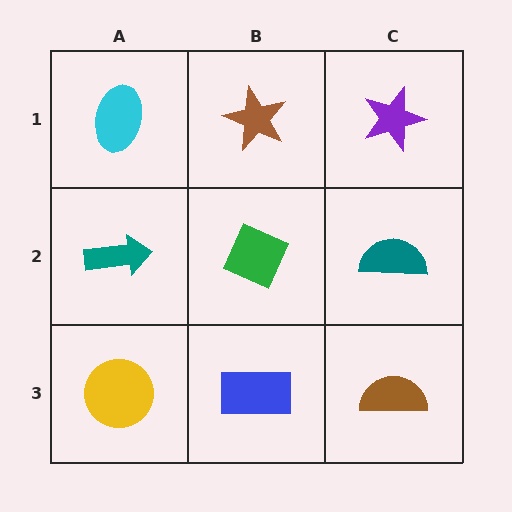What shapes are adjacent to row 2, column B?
A brown star (row 1, column B), a blue rectangle (row 3, column B), a teal arrow (row 2, column A), a teal semicircle (row 2, column C).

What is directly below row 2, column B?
A blue rectangle.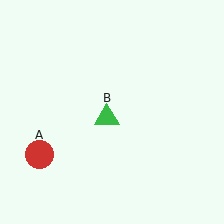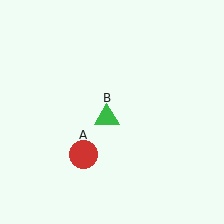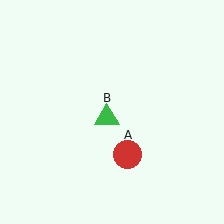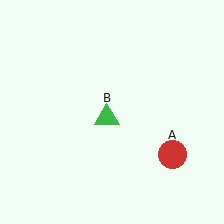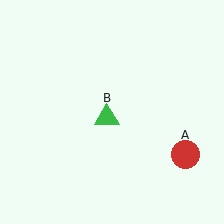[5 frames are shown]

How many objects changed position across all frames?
1 object changed position: red circle (object A).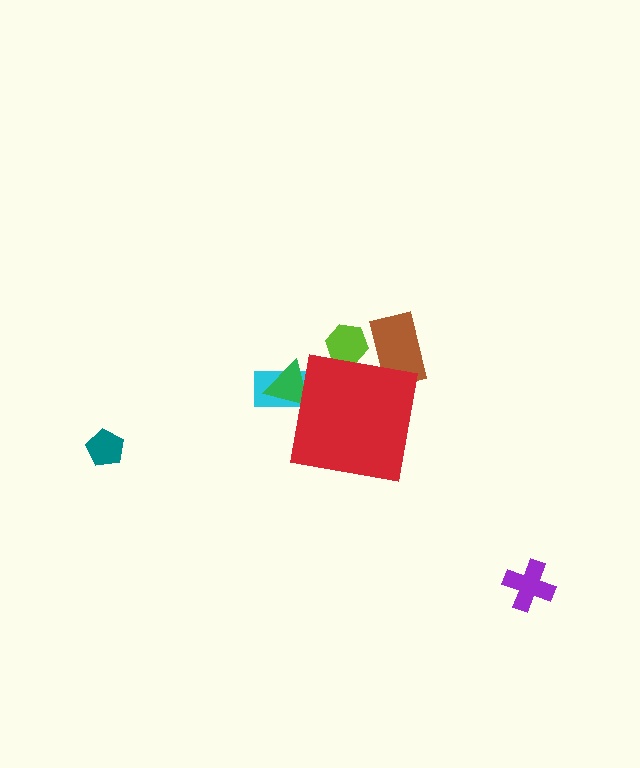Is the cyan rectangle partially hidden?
Yes, the cyan rectangle is partially hidden behind the red square.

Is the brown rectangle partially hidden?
Yes, the brown rectangle is partially hidden behind the red square.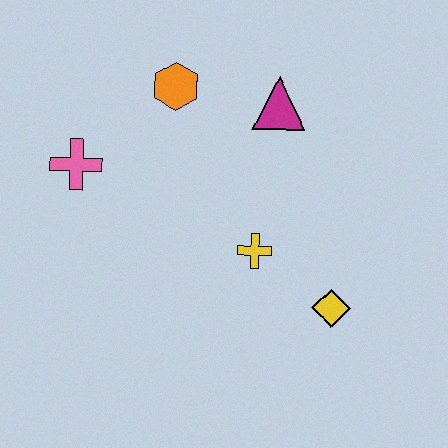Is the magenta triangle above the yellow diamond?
Yes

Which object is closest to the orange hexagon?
The magenta triangle is closest to the orange hexagon.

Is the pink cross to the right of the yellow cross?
No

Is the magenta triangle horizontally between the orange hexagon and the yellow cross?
No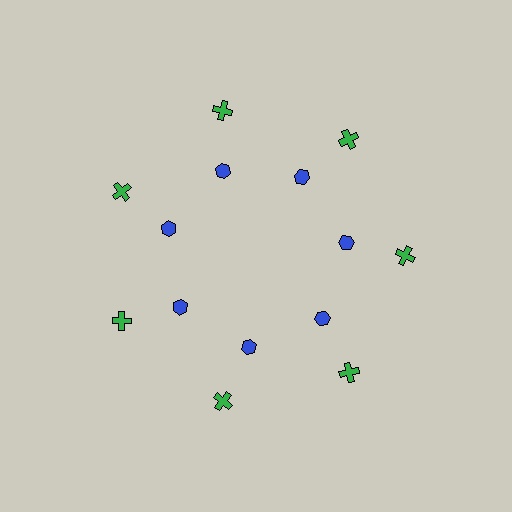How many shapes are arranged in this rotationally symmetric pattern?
There are 14 shapes, arranged in 7 groups of 2.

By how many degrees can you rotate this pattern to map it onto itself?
The pattern maps onto itself every 51 degrees of rotation.